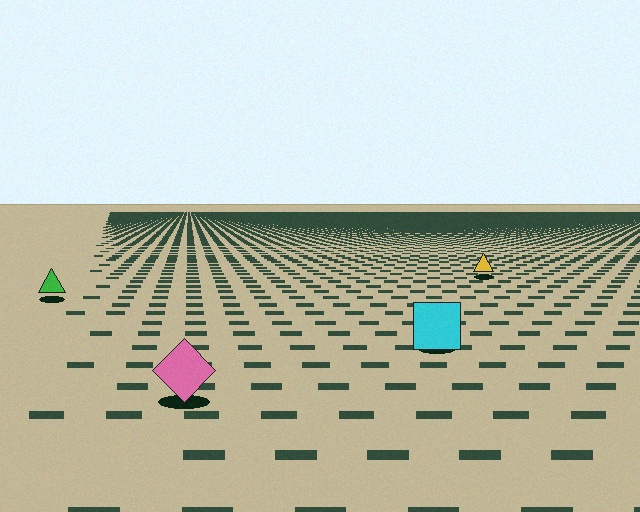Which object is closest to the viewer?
The pink diamond is closest. The texture marks near it are larger and more spread out.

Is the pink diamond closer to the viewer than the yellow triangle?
Yes. The pink diamond is closer — you can tell from the texture gradient: the ground texture is coarser near it.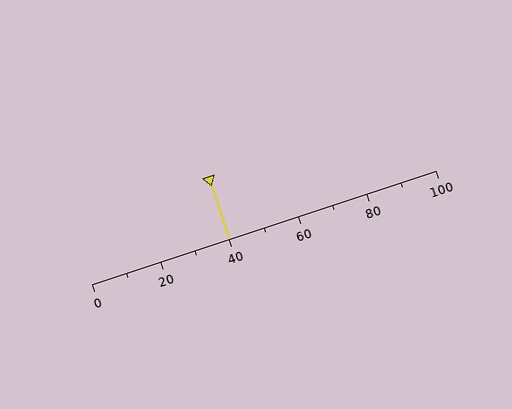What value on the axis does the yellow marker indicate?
The marker indicates approximately 40.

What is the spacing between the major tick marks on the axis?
The major ticks are spaced 20 apart.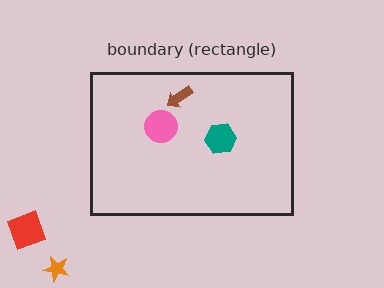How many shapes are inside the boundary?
3 inside, 2 outside.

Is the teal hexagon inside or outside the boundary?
Inside.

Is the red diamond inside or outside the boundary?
Outside.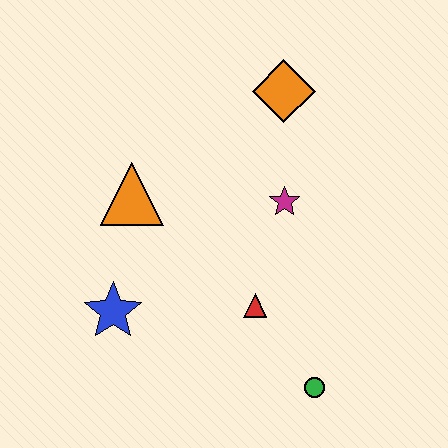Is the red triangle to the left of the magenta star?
Yes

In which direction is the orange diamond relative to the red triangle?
The orange diamond is above the red triangle.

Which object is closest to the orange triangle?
The blue star is closest to the orange triangle.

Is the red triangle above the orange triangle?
No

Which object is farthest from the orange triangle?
The green circle is farthest from the orange triangle.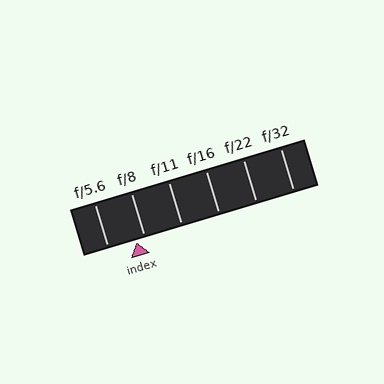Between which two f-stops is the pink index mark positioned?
The index mark is between f/5.6 and f/8.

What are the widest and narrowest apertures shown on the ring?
The widest aperture shown is f/5.6 and the narrowest is f/32.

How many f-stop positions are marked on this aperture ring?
There are 6 f-stop positions marked.